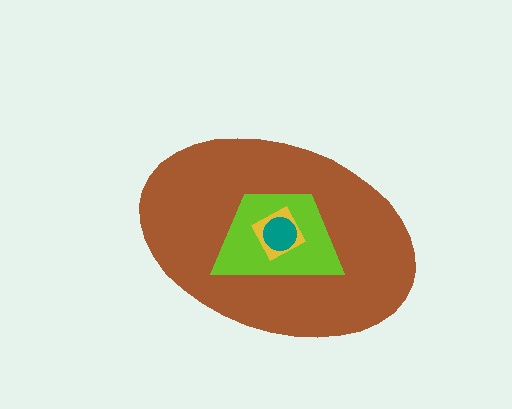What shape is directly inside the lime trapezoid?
The yellow diamond.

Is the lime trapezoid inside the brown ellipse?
Yes.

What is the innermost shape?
The teal circle.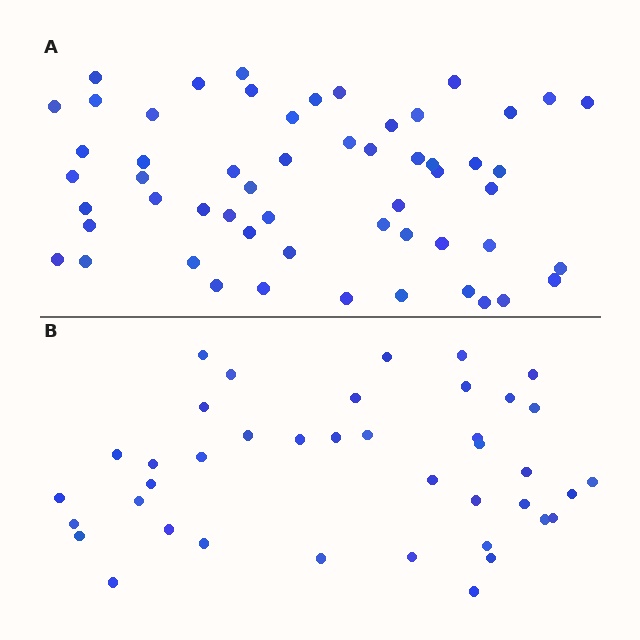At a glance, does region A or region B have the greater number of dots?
Region A (the top region) has more dots.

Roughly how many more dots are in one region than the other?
Region A has approximately 15 more dots than region B.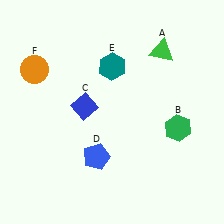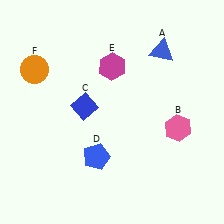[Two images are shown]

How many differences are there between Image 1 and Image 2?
There are 3 differences between the two images.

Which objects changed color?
A changed from green to blue. B changed from green to pink. E changed from teal to magenta.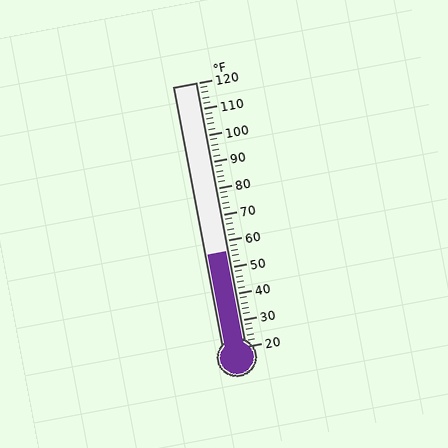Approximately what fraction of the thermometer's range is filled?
The thermometer is filled to approximately 35% of its range.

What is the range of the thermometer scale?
The thermometer scale ranges from 20°F to 120°F.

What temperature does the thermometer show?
The thermometer shows approximately 56°F.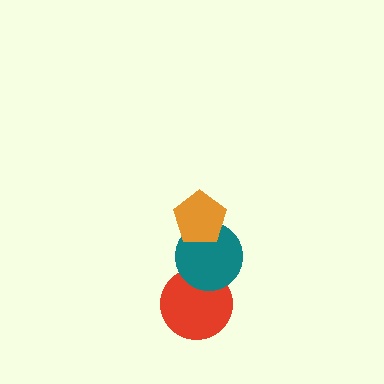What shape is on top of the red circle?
The teal circle is on top of the red circle.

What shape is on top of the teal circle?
The orange pentagon is on top of the teal circle.